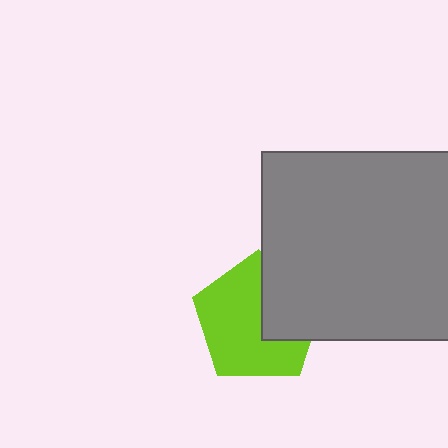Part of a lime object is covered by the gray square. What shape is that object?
It is a pentagon.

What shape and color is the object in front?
The object in front is a gray square.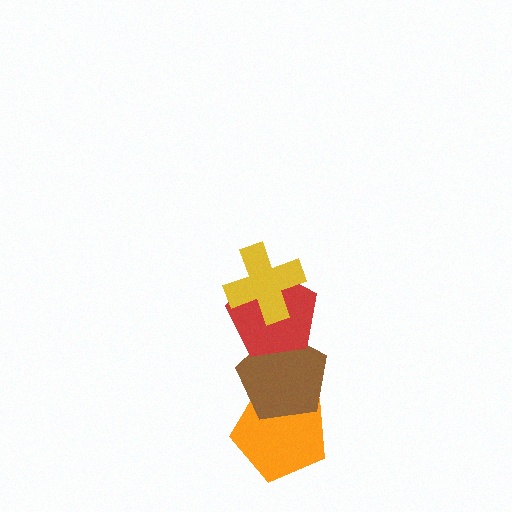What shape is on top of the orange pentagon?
The brown pentagon is on top of the orange pentagon.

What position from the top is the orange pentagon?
The orange pentagon is 4th from the top.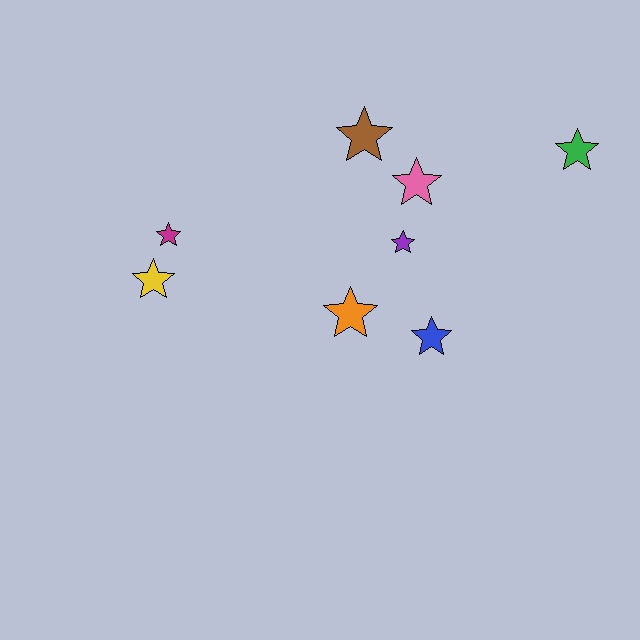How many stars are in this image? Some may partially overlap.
There are 8 stars.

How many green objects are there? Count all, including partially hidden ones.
There is 1 green object.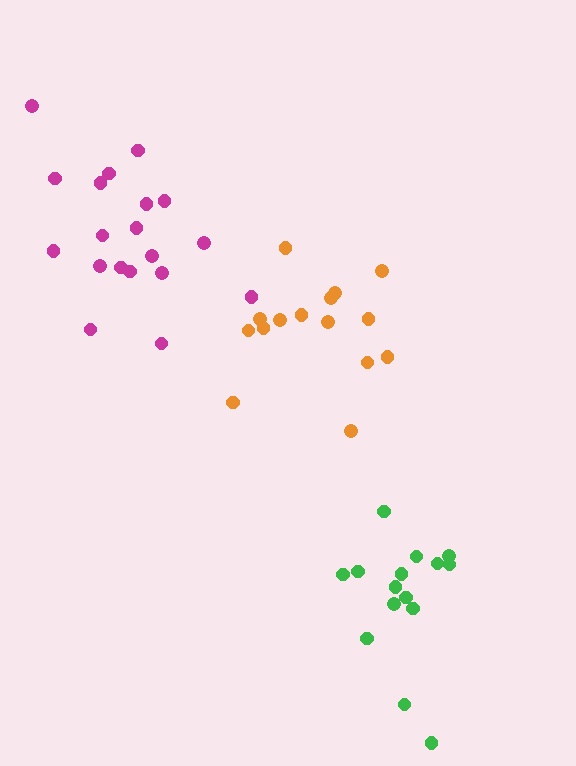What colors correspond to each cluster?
The clusters are colored: orange, green, magenta.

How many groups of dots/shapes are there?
There are 3 groups.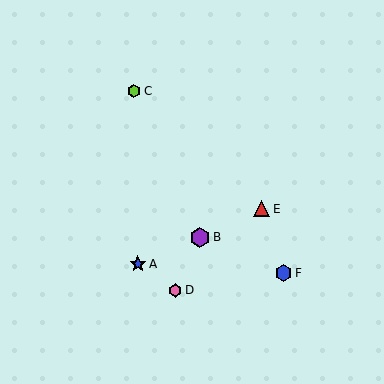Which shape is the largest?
The purple hexagon (labeled B) is the largest.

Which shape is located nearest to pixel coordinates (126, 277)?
The blue star (labeled A) at (138, 264) is nearest to that location.